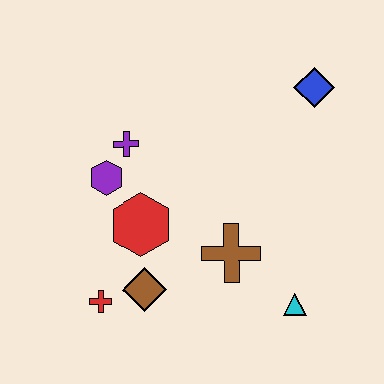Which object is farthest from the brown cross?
The blue diamond is farthest from the brown cross.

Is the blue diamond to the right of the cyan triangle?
Yes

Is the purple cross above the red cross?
Yes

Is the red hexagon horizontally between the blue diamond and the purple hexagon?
Yes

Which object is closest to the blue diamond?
The brown cross is closest to the blue diamond.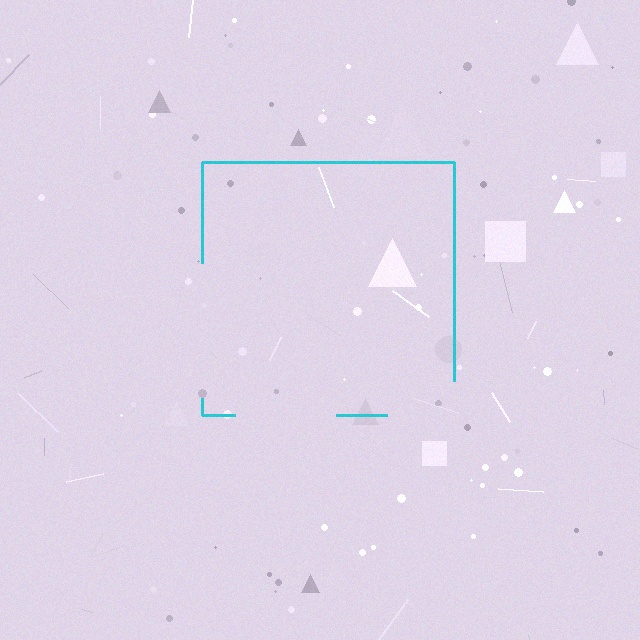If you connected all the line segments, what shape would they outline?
They would outline a square.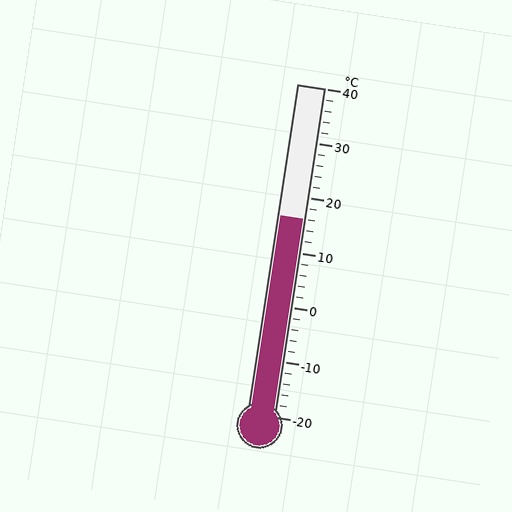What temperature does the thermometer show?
The thermometer shows approximately 16°C.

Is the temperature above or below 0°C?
The temperature is above 0°C.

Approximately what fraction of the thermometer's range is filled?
The thermometer is filled to approximately 60% of its range.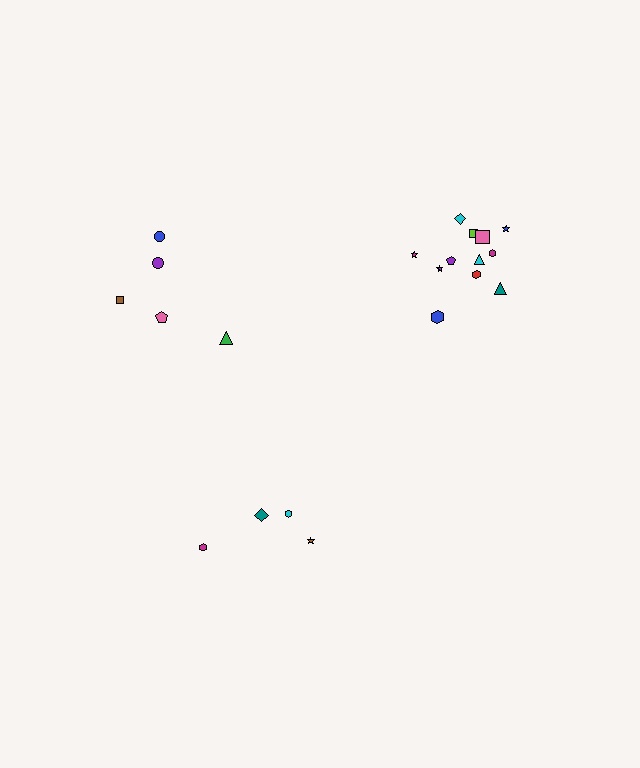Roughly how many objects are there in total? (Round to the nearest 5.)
Roughly 20 objects in total.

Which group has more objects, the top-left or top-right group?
The top-right group.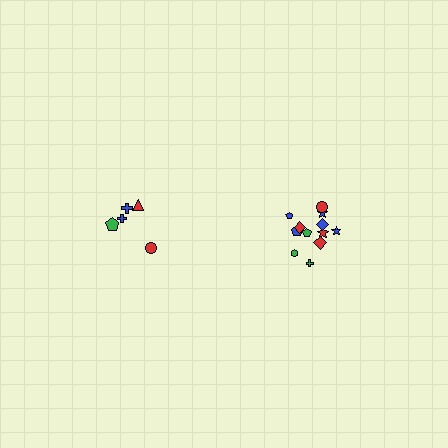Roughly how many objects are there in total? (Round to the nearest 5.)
Roughly 15 objects in total.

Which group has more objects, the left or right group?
The right group.